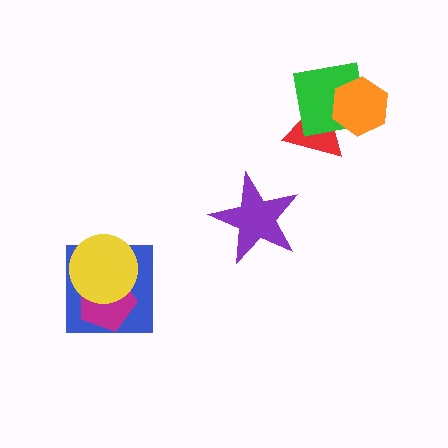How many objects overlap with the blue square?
2 objects overlap with the blue square.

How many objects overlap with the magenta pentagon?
2 objects overlap with the magenta pentagon.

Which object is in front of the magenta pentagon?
The yellow circle is in front of the magenta pentagon.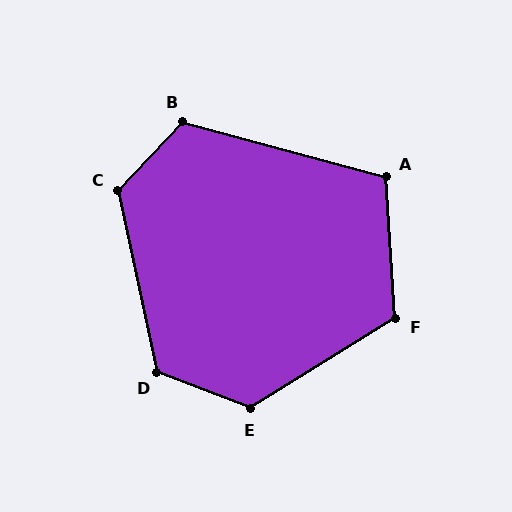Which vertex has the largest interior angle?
E, at approximately 127 degrees.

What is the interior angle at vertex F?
Approximately 118 degrees (obtuse).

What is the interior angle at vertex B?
Approximately 118 degrees (obtuse).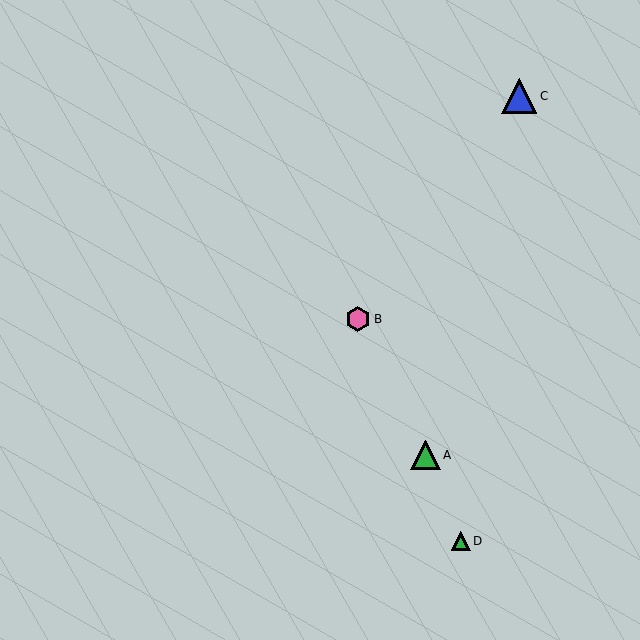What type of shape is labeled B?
Shape B is a pink hexagon.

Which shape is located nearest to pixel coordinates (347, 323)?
The pink hexagon (labeled B) at (358, 319) is nearest to that location.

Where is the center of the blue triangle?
The center of the blue triangle is at (519, 96).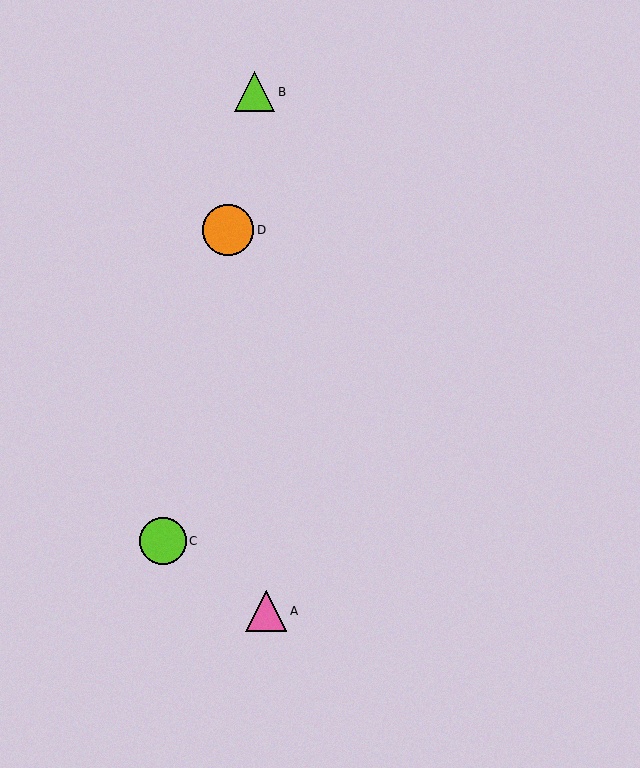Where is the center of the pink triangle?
The center of the pink triangle is at (266, 611).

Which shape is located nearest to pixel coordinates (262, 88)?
The lime triangle (labeled B) at (255, 92) is nearest to that location.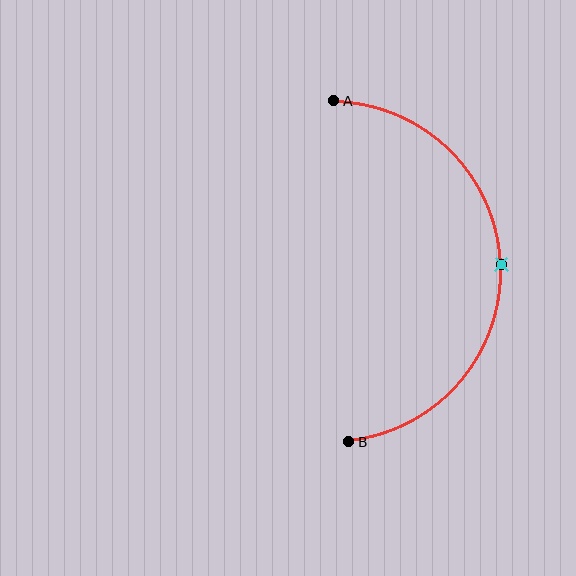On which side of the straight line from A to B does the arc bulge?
The arc bulges to the right of the straight line connecting A and B.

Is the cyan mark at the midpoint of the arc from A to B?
Yes. The cyan mark lies on the arc at equal arc-length from both A and B — it is the arc midpoint.